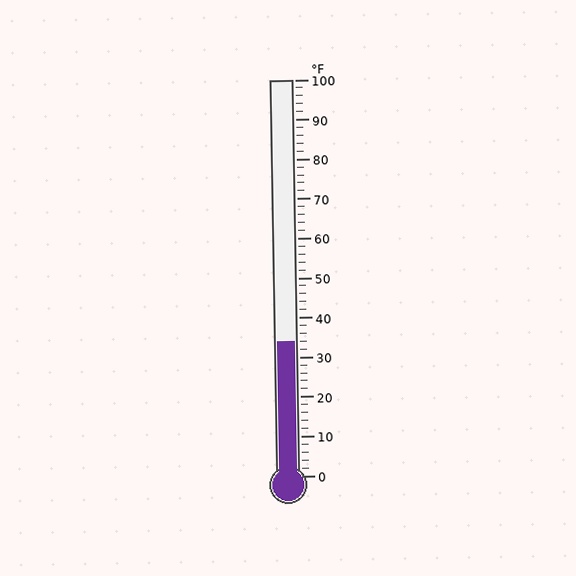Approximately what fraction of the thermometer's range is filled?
The thermometer is filled to approximately 35% of its range.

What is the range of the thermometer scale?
The thermometer scale ranges from 0°F to 100°F.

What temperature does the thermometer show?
The thermometer shows approximately 34°F.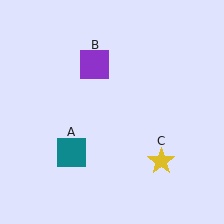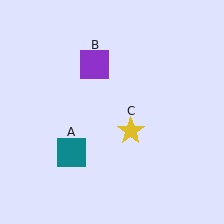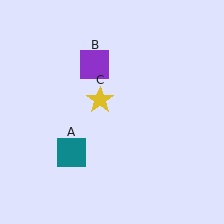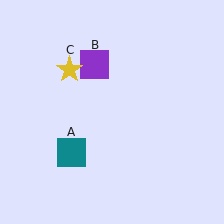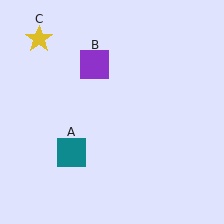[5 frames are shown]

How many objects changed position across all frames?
1 object changed position: yellow star (object C).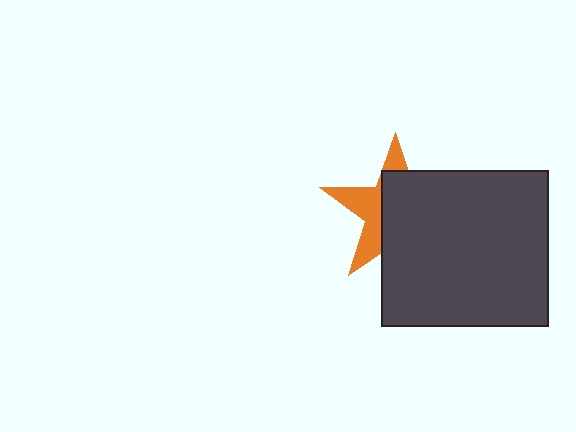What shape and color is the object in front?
The object in front is a dark gray rectangle.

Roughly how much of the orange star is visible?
A small part of it is visible (roughly 39%).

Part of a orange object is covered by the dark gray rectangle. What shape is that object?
It is a star.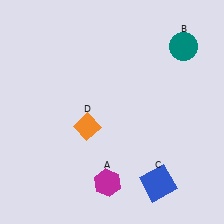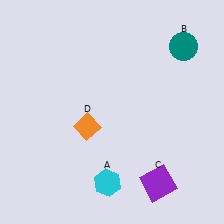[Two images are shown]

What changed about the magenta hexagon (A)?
In Image 1, A is magenta. In Image 2, it changed to cyan.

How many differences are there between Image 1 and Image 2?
There are 2 differences between the two images.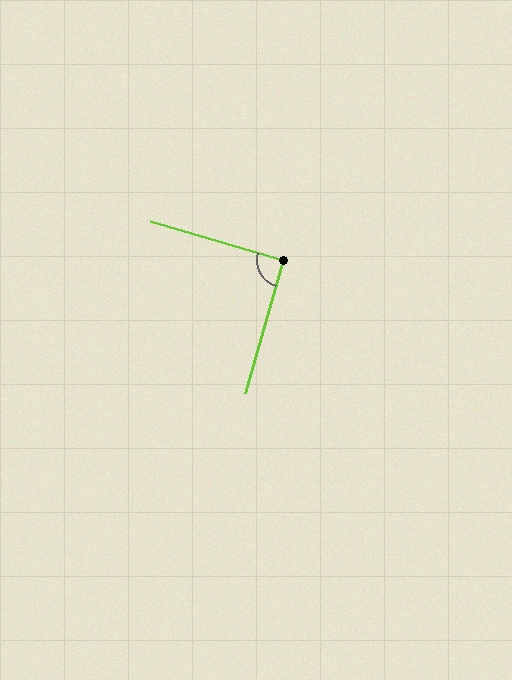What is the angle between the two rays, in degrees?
Approximately 90 degrees.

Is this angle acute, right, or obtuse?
It is approximately a right angle.